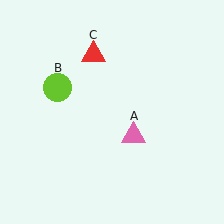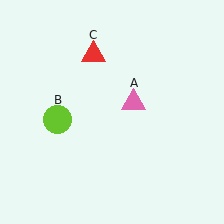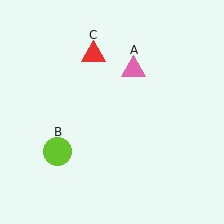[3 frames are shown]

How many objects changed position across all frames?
2 objects changed position: pink triangle (object A), lime circle (object B).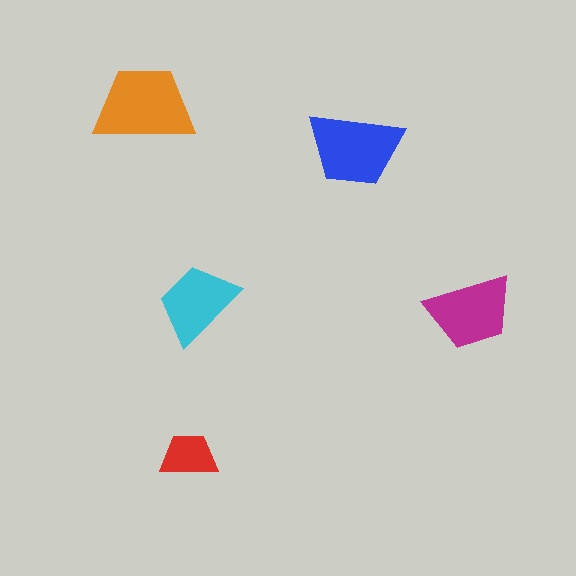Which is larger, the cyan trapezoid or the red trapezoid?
The cyan one.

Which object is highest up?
The orange trapezoid is topmost.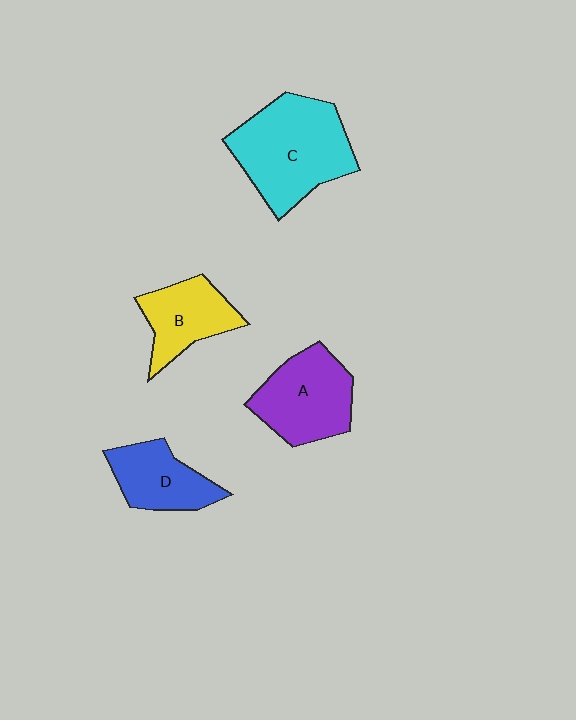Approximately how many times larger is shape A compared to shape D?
Approximately 1.3 times.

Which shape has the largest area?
Shape C (cyan).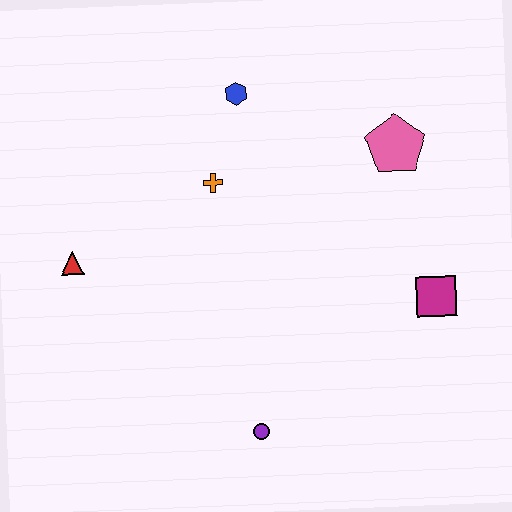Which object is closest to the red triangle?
The orange cross is closest to the red triangle.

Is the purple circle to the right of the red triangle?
Yes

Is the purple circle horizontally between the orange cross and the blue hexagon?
No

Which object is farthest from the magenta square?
The red triangle is farthest from the magenta square.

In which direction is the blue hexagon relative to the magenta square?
The blue hexagon is above the magenta square.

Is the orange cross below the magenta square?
No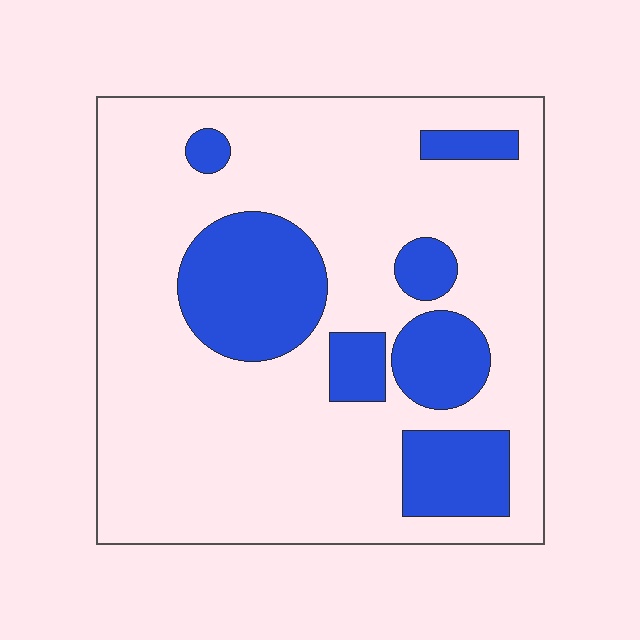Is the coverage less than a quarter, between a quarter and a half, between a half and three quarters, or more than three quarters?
Less than a quarter.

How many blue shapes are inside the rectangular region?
7.